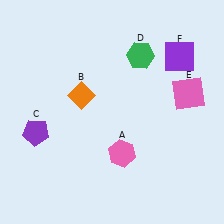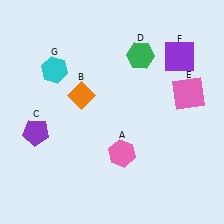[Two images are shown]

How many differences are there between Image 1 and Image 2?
There is 1 difference between the two images.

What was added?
A cyan hexagon (G) was added in Image 2.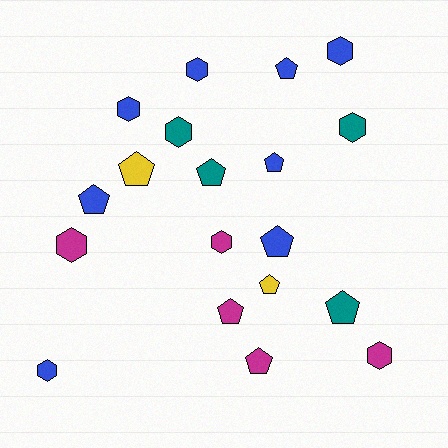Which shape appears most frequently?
Pentagon, with 10 objects.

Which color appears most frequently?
Blue, with 8 objects.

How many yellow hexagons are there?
There are no yellow hexagons.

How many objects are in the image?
There are 19 objects.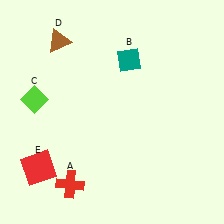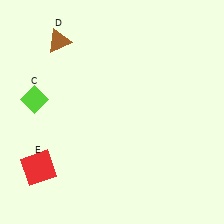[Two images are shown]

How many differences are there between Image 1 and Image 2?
There are 2 differences between the two images.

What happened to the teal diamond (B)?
The teal diamond (B) was removed in Image 2. It was in the top-right area of Image 1.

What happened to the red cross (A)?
The red cross (A) was removed in Image 2. It was in the bottom-left area of Image 1.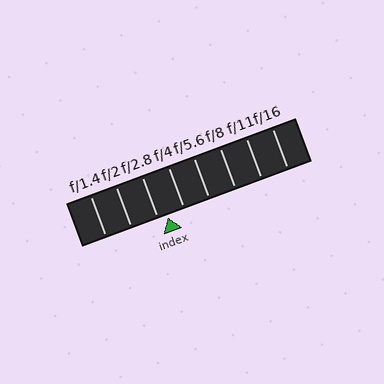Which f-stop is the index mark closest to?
The index mark is closest to f/2.8.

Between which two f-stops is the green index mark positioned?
The index mark is between f/2.8 and f/4.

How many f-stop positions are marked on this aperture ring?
There are 8 f-stop positions marked.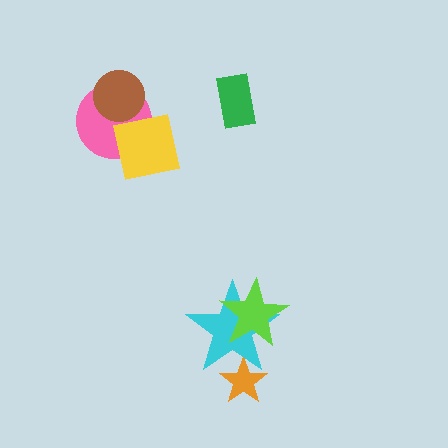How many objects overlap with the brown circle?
1 object overlaps with the brown circle.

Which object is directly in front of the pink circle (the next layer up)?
The brown circle is directly in front of the pink circle.